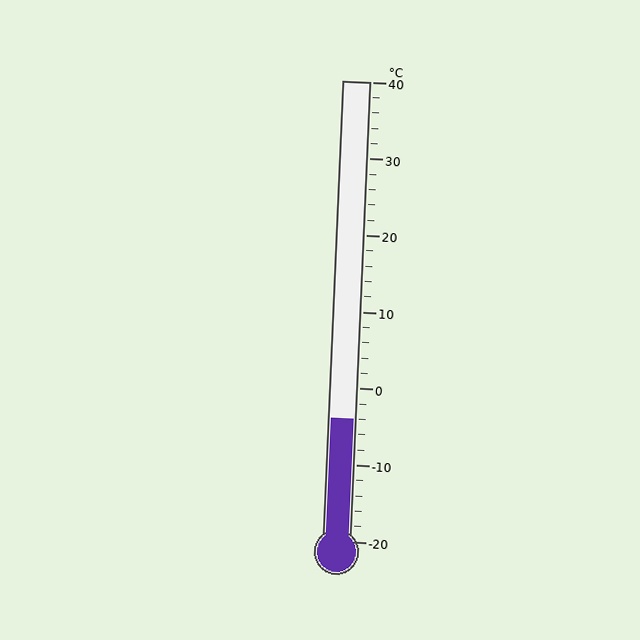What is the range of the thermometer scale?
The thermometer scale ranges from -20°C to 40°C.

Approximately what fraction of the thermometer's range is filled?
The thermometer is filled to approximately 25% of its range.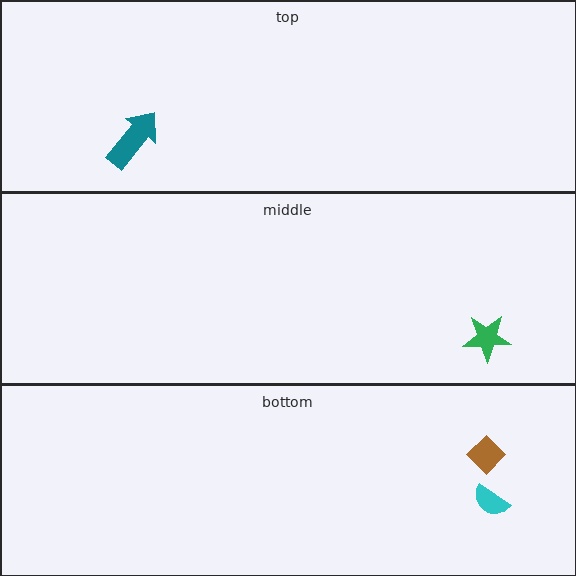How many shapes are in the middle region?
1.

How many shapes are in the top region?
1.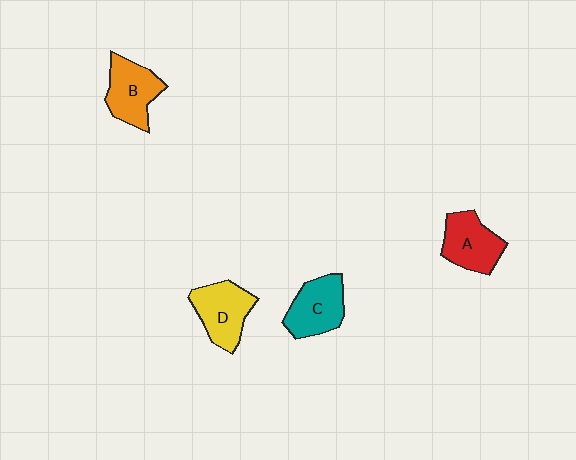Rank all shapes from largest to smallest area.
From largest to smallest: D (yellow), B (orange), C (teal), A (red).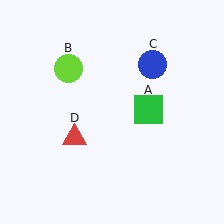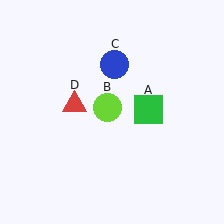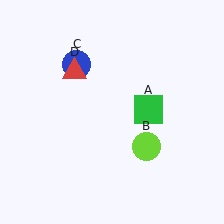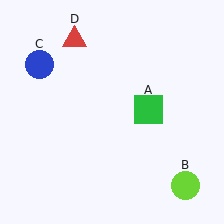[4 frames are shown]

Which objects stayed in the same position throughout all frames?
Green square (object A) remained stationary.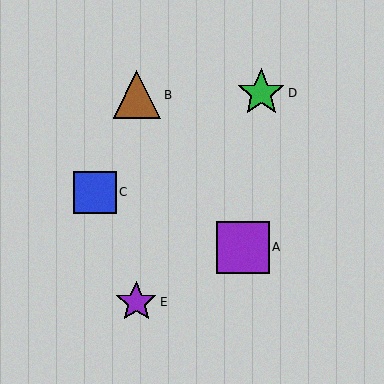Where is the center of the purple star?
The center of the purple star is at (136, 302).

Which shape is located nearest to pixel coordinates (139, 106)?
The brown triangle (labeled B) at (137, 95) is nearest to that location.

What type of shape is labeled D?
Shape D is a green star.